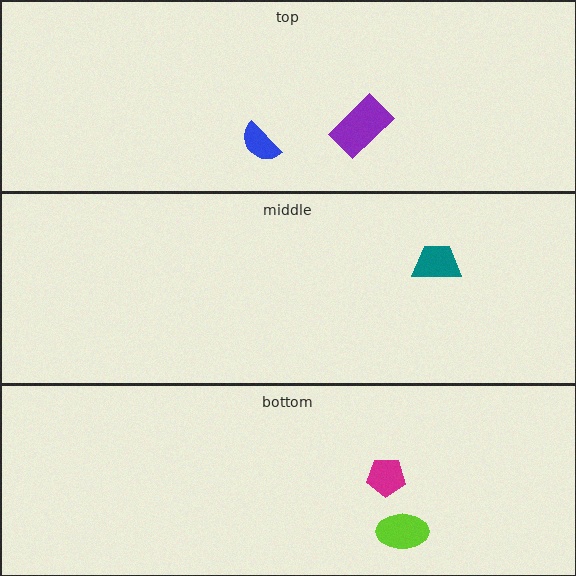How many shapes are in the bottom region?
2.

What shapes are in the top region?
The blue semicircle, the purple rectangle.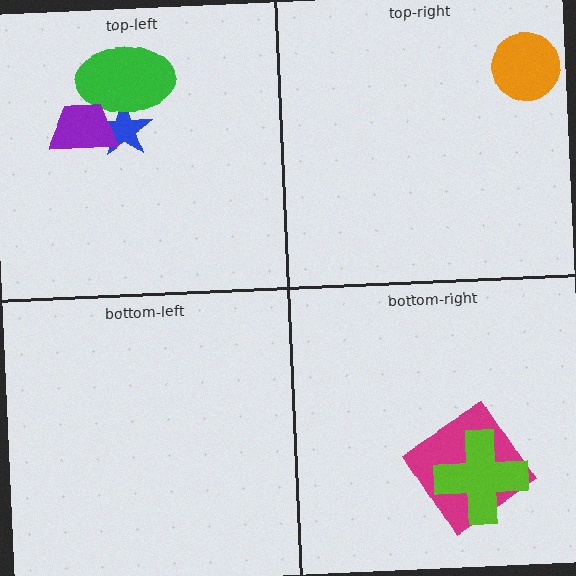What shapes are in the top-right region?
The orange circle.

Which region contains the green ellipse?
The top-left region.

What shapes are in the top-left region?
The blue star, the green ellipse, the purple trapezoid.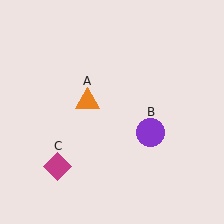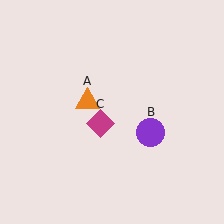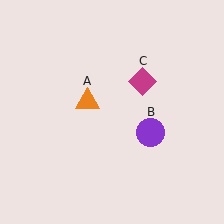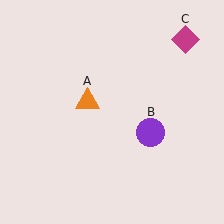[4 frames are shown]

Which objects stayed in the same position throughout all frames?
Orange triangle (object A) and purple circle (object B) remained stationary.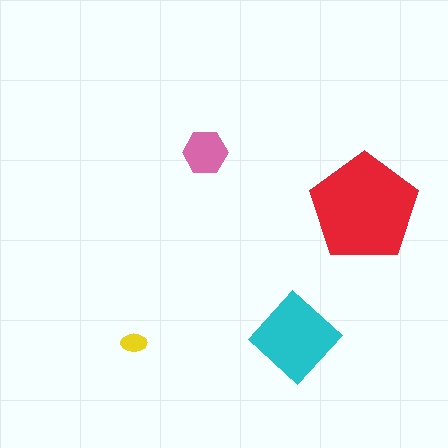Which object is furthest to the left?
The yellow ellipse is leftmost.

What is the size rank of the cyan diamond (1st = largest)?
2nd.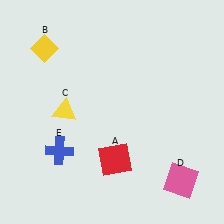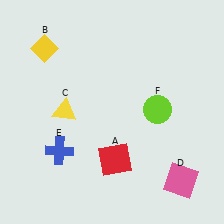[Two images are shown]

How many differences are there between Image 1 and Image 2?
There is 1 difference between the two images.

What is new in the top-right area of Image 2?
A lime circle (F) was added in the top-right area of Image 2.